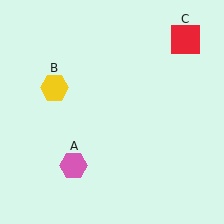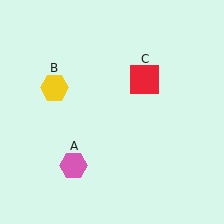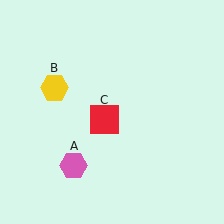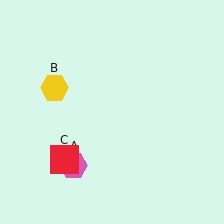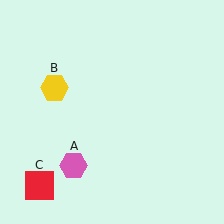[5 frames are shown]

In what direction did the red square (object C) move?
The red square (object C) moved down and to the left.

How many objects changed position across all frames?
1 object changed position: red square (object C).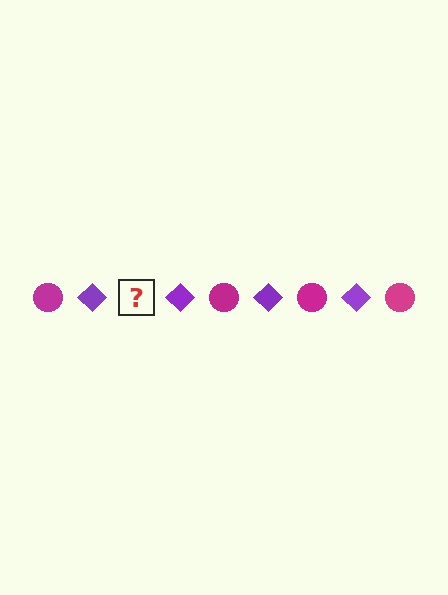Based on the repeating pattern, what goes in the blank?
The blank should be a magenta circle.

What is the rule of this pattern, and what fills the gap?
The rule is that the pattern alternates between magenta circle and purple diamond. The gap should be filled with a magenta circle.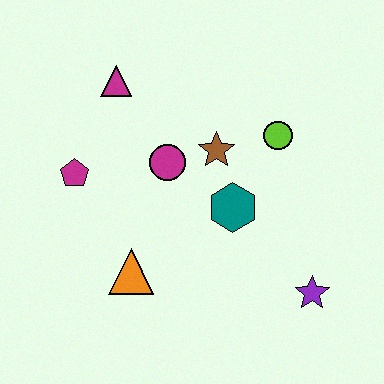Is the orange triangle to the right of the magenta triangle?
Yes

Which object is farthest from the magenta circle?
The purple star is farthest from the magenta circle.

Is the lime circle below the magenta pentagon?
No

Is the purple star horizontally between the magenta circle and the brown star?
No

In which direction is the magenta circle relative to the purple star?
The magenta circle is to the left of the purple star.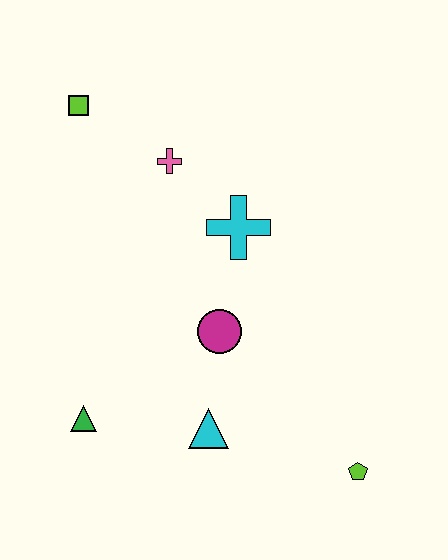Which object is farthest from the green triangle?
The lime square is farthest from the green triangle.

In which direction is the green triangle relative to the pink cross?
The green triangle is below the pink cross.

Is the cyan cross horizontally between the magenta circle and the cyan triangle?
No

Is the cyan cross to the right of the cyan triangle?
Yes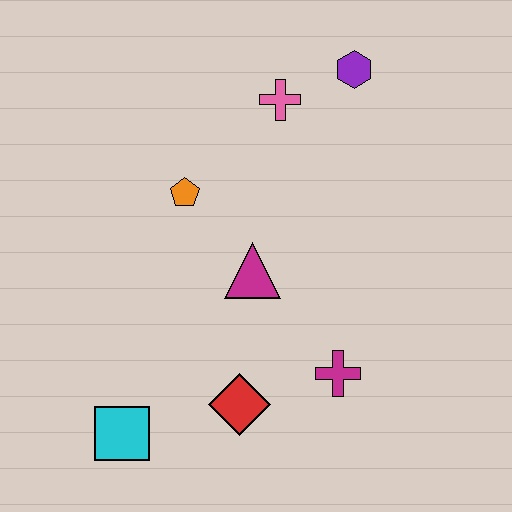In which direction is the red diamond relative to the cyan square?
The red diamond is to the right of the cyan square.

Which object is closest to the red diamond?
The magenta cross is closest to the red diamond.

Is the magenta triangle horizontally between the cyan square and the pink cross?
Yes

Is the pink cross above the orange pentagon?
Yes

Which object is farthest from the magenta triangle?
The purple hexagon is farthest from the magenta triangle.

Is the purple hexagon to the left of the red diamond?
No